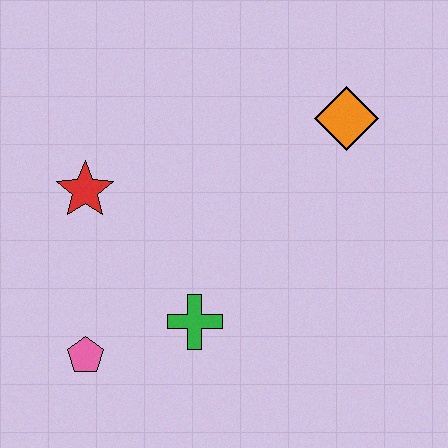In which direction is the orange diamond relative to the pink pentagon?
The orange diamond is to the right of the pink pentagon.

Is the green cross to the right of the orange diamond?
No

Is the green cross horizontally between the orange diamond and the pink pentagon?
Yes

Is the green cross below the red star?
Yes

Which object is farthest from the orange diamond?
The pink pentagon is farthest from the orange diamond.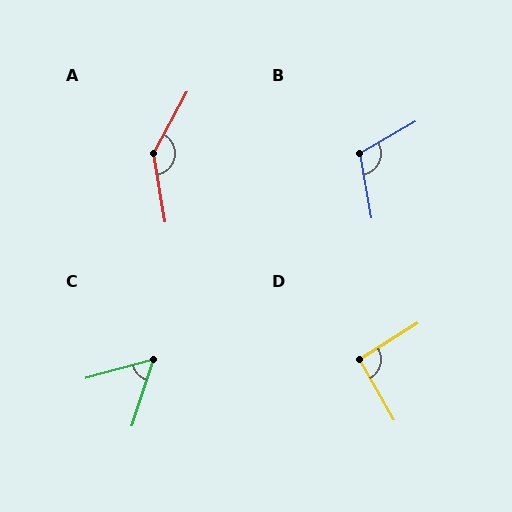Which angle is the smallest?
C, at approximately 57 degrees.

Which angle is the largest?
A, at approximately 142 degrees.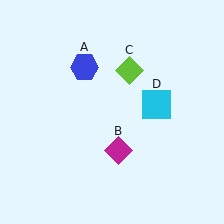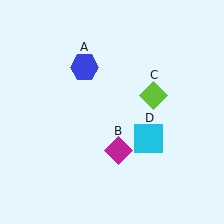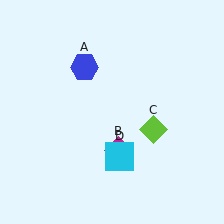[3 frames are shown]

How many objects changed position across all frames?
2 objects changed position: lime diamond (object C), cyan square (object D).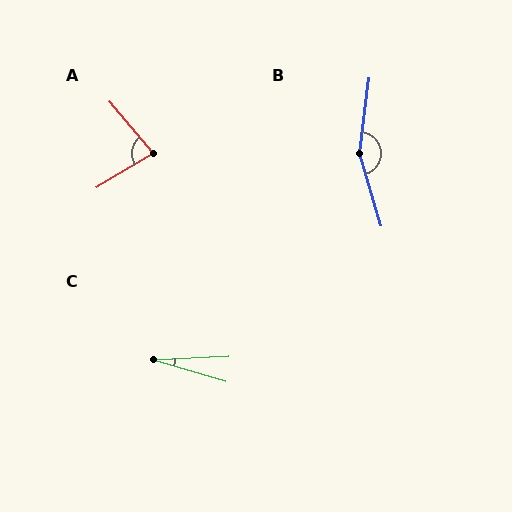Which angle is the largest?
B, at approximately 157 degrees.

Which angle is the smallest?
C, at approximately 20 degrees.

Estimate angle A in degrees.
Approximately 81 degrees.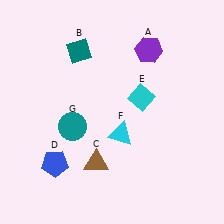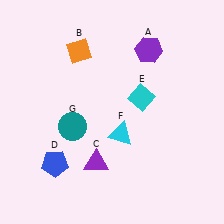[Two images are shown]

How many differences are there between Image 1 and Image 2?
There are 2 differences between the two images.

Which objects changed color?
B changed from teal to orange. C changed from brown to purple.